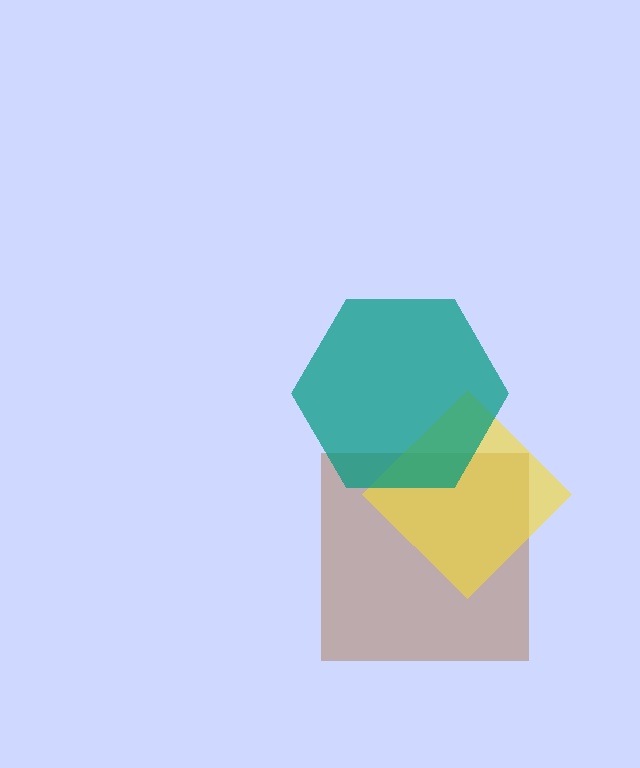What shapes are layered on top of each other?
The layered shapes are: a brown square, a yellow diamond, a teal hexagon.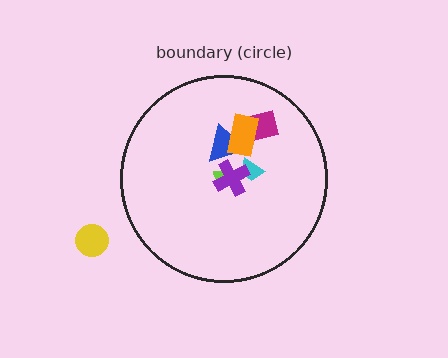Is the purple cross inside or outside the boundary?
Inside.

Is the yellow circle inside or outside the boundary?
Outside.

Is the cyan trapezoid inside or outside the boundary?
Inside.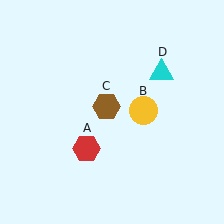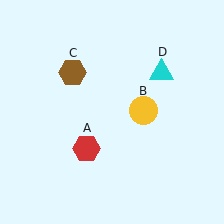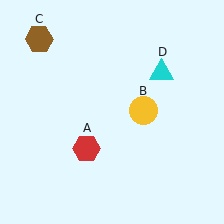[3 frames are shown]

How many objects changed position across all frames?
1 object changed position: brown hexagon (object C).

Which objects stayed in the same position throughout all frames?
Red hexagon (object A) and yellow circle (object B) and cyan triangle (object D) remained stationary.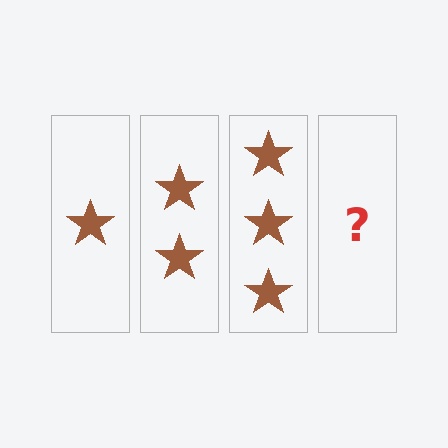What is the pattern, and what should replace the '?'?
The pattern is that each step adds one more star. The '?' should be 4 stars.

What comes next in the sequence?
The next element should be 4 stars.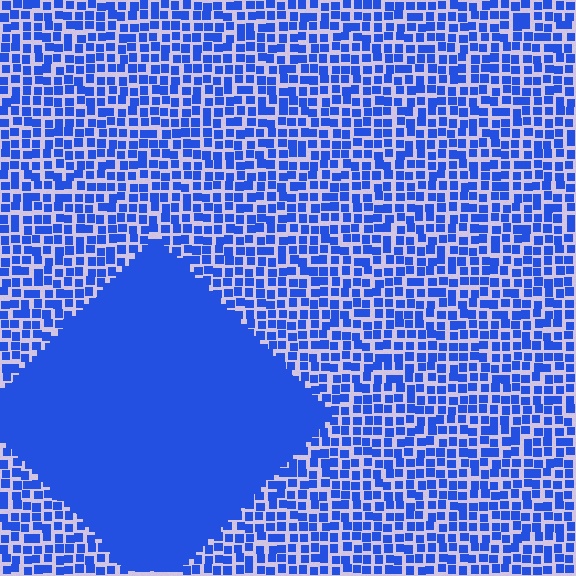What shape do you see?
I see a diamond.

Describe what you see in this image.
The image contains small blue elements arranged at two different densities. A diamond-shaped region is visible where the elements are more densely packed than the surrounding area.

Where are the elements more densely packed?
The elements are more densely packed inside the diamond boundary.